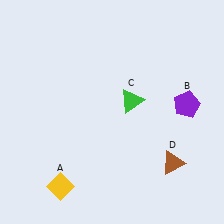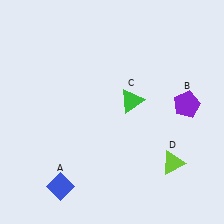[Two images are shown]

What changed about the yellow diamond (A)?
In Image 1, A is yellow. In Image 2, it changed to blue.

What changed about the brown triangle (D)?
In Image 1, D is brown. In Image 2, it changed to lime.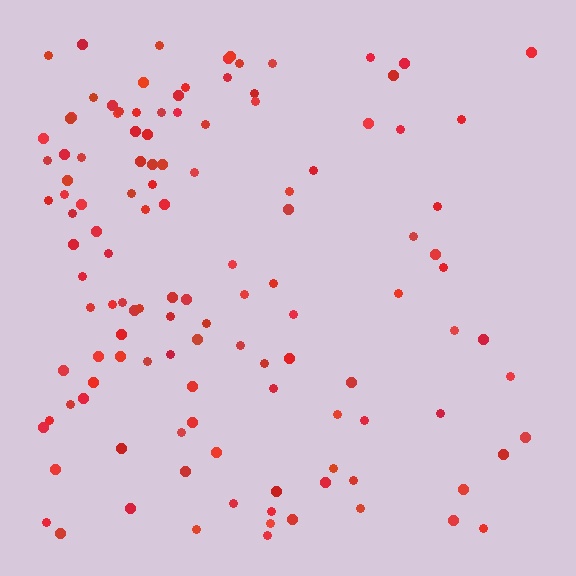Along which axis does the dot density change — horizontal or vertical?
Horizontal.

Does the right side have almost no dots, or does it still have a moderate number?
Still a moderate number, just noticeably fewer than the left.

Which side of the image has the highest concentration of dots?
The left.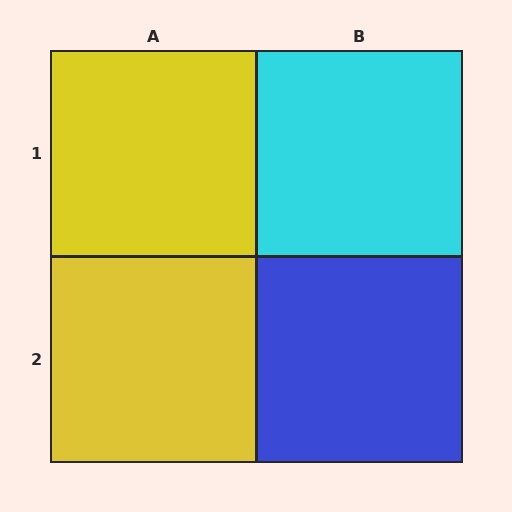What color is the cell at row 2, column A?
Yellow.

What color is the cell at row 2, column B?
Blue.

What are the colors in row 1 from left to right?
Yellow, cyan.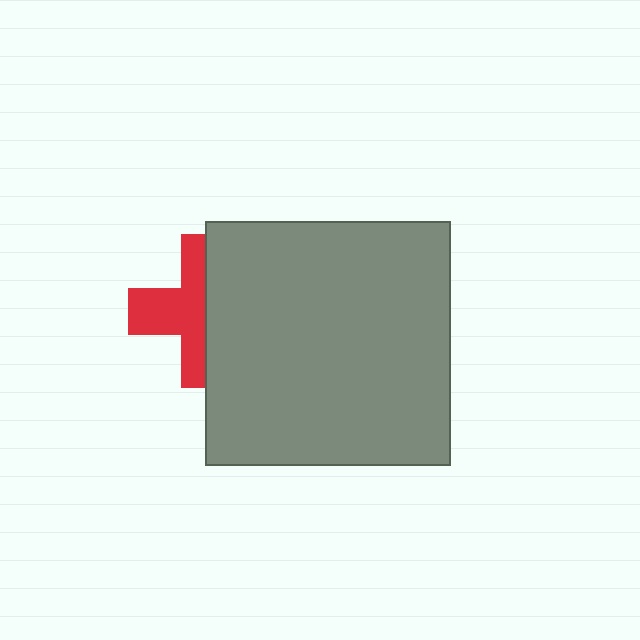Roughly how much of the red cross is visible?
About half of it is visible (roughly 51%).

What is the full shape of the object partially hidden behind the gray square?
The partially hidden object is a red cross.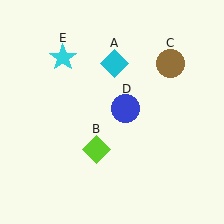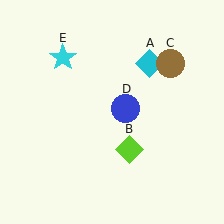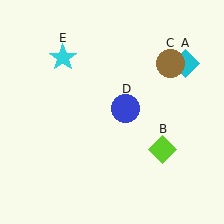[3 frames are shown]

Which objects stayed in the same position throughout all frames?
Brown circle (object C) and blue circle (object D) and cyan star (object E) remained stationary.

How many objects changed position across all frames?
2 objects changed position: cyan diamond (object A), lime diamond (object B).